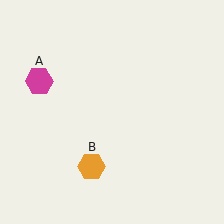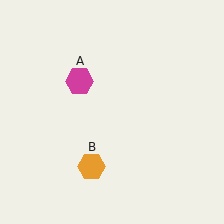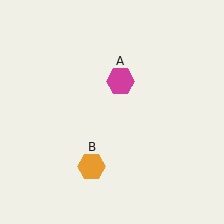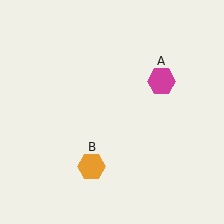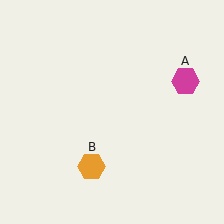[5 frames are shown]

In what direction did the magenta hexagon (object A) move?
The magenta hexagon (object A) moved right.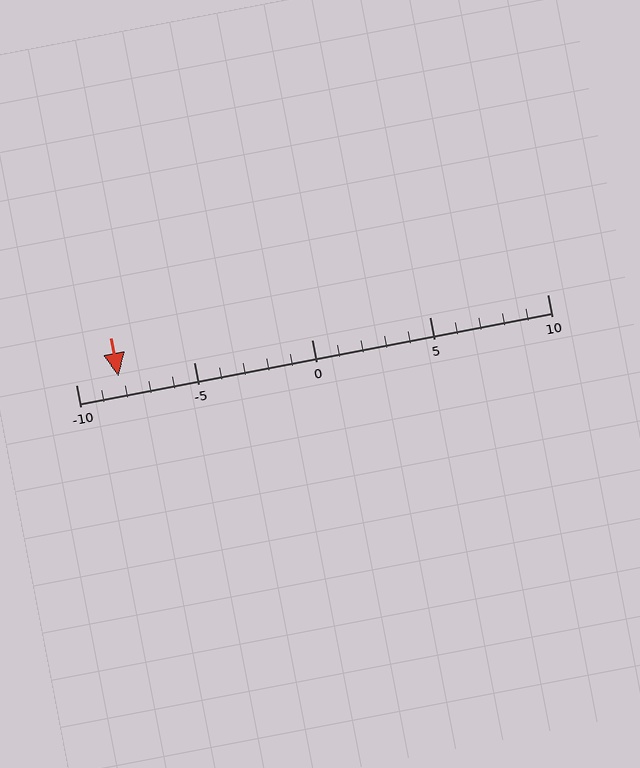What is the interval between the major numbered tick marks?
The major tick marks are spaced 5 units apart.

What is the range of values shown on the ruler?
The ruler shows values from -10 to 10.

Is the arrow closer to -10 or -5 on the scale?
The arrow is closer to -10.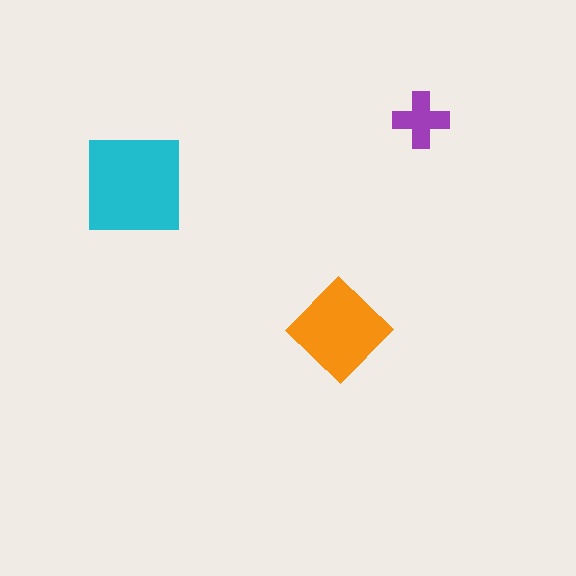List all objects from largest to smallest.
The cyan square, the orange diamond, the purple cross.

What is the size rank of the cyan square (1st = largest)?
1st.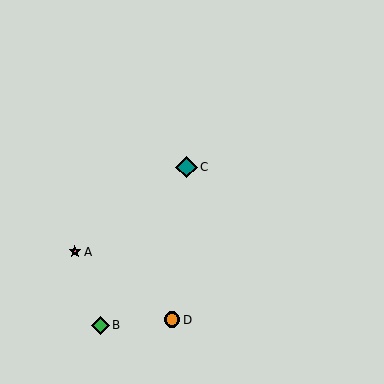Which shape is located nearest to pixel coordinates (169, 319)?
The orange circle (labeled D) at (172, 320) is nearest to that location.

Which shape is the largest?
The teal diamond (labeled C) is the largest.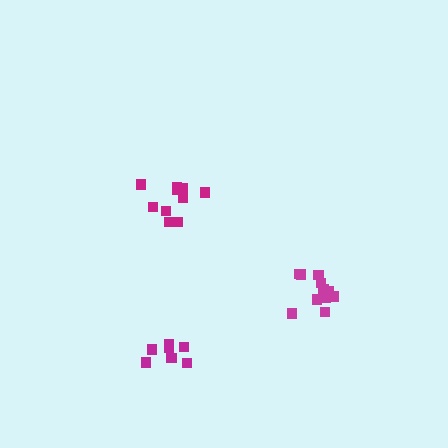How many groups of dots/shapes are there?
There are 3 groups.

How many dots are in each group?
Group 1: 10 dots, Group 2: 11 dots, Group 3: 7 dots (28 total).